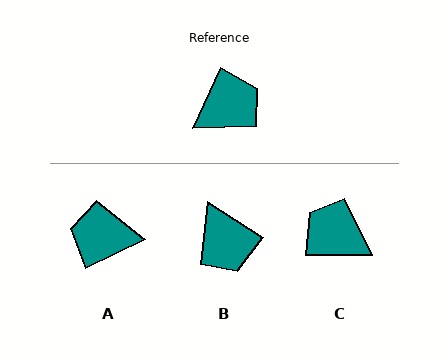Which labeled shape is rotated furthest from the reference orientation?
A, about 140 degrees away.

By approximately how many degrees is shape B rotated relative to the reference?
Approximately 99 degrees clockwise.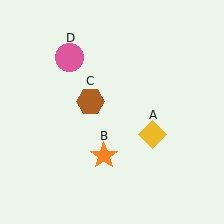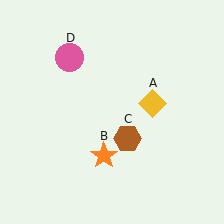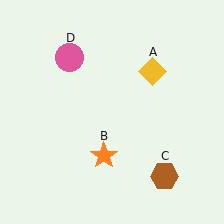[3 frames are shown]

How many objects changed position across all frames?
2 objects changed position: yellow diamond (object A), brown hexagon (object C).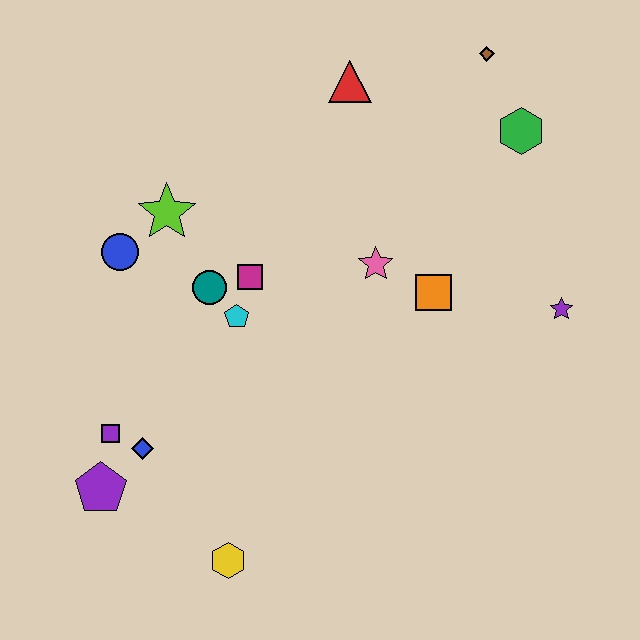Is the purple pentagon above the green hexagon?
No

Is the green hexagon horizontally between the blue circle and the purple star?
Yes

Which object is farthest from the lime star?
The purple star is farthest from the lime star.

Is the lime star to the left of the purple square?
No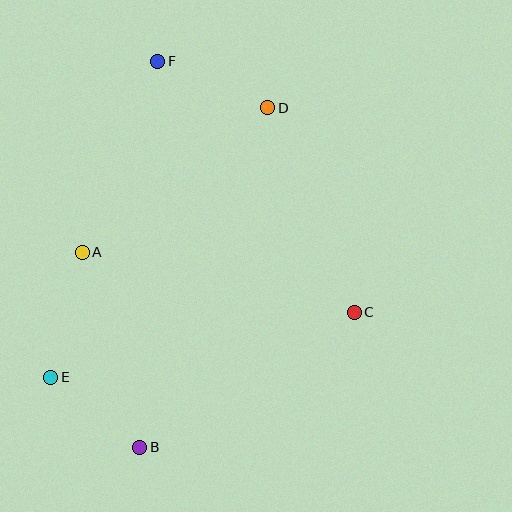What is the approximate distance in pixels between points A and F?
The distance between A and F is approximately 206 pixels.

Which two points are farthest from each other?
Points B and F are farthest from each other.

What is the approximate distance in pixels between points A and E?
The distance between A and E is approximately 129 pixels.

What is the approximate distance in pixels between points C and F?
The distance between C and F is approximately 319 pixels.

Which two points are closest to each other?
Points B and E are closest to each other.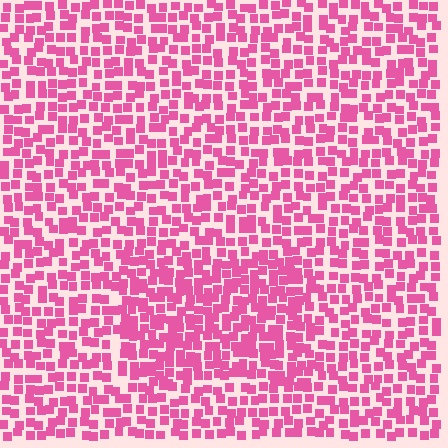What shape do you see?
I see a rectangle.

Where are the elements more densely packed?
The elements are more densely packed inside the rectangle boundary.